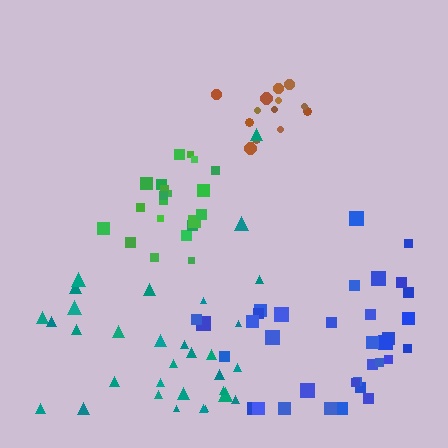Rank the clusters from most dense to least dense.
green, brown, blue, teal.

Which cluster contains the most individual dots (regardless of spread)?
Blue (35).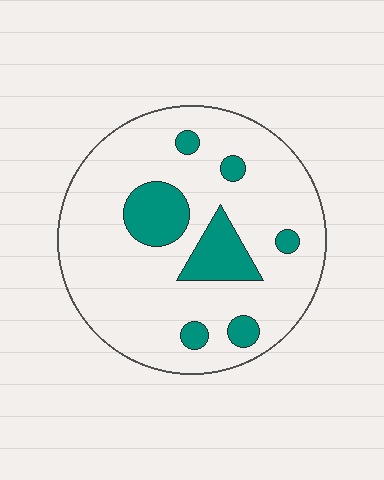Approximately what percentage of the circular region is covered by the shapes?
Approximately 15%.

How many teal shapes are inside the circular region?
7.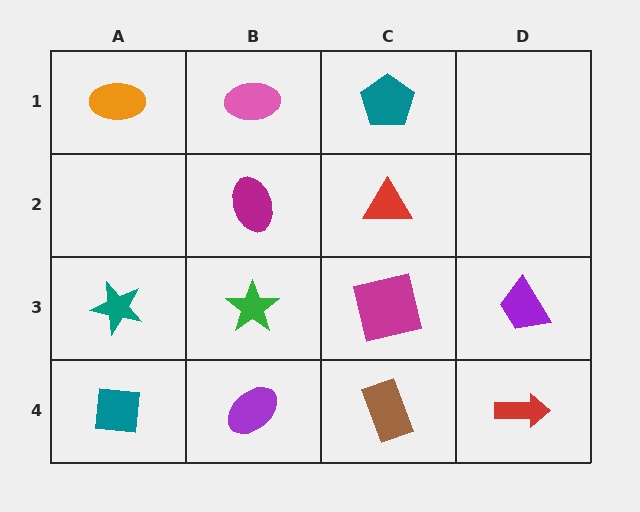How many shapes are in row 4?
4 shapes.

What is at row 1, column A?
An orange ellipse.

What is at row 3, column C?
A magenta square.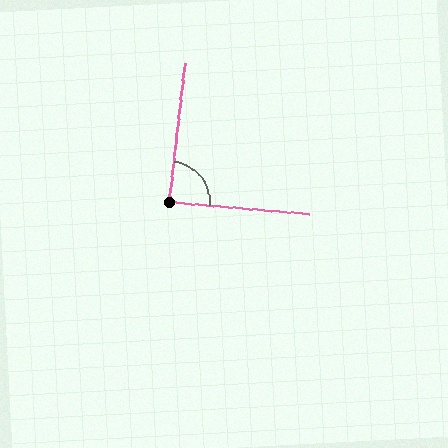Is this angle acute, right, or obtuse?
It is approximately a right angle.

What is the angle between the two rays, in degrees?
Approximately 89 degrees.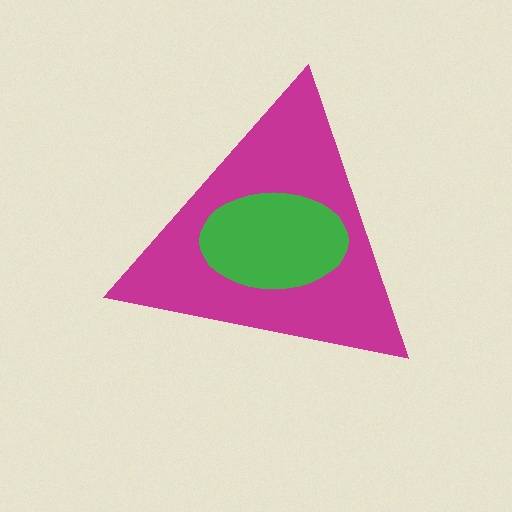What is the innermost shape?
The green ellipse.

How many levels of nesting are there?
2.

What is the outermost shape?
The magenta triangle.